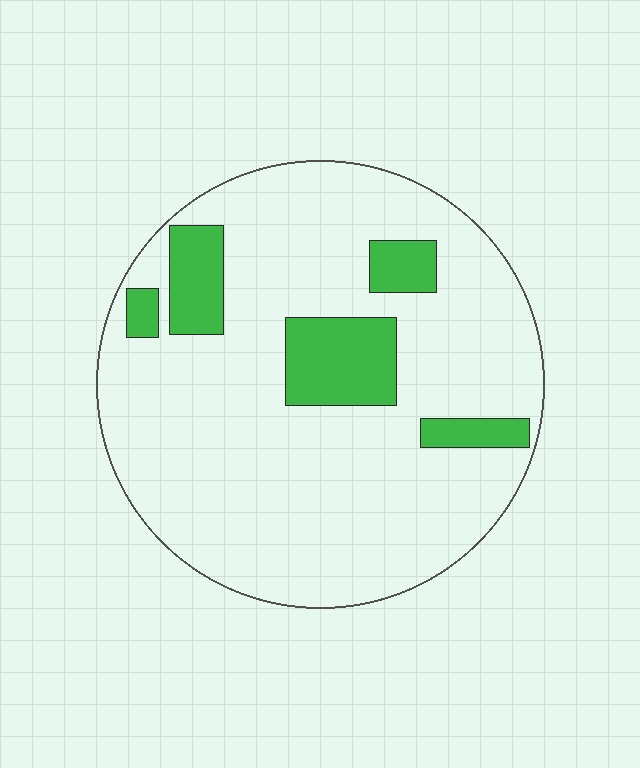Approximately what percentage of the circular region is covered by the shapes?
Approximately 15%.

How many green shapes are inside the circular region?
5.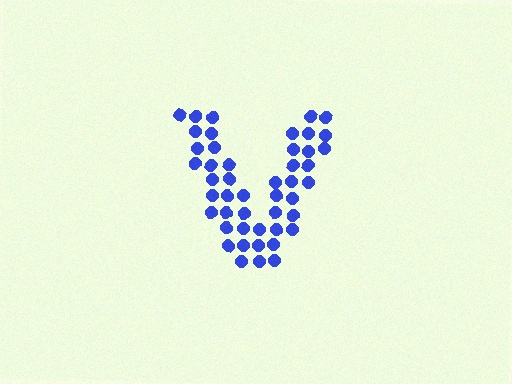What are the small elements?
The small elements are circles.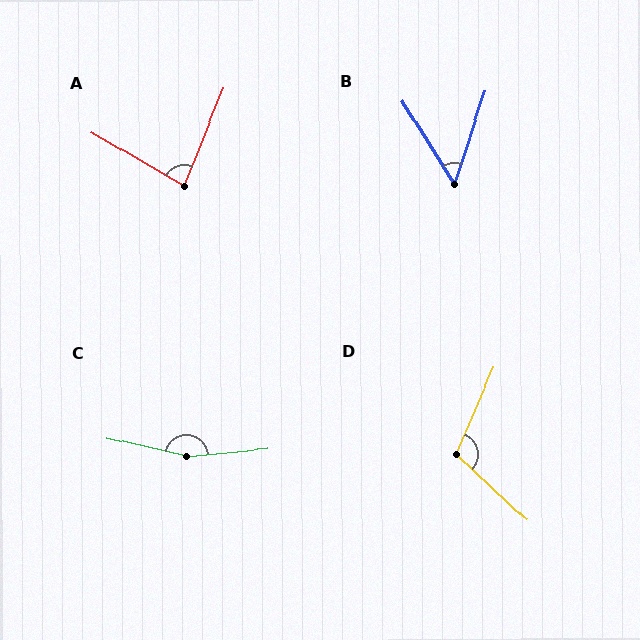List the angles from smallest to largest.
B (51°), A (82°), D (109°), C (161°).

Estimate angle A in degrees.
Approximately 82 degrees.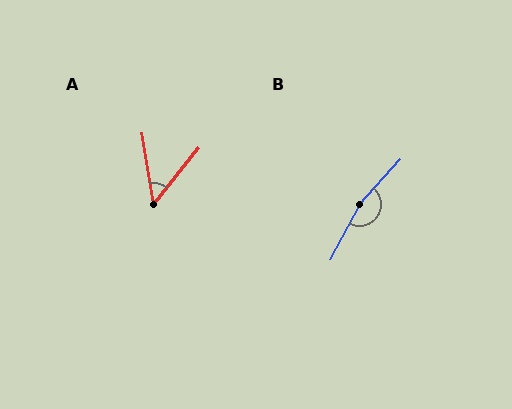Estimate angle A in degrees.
Approximately 48 degrees.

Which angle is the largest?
B, at approximately 166 degrees.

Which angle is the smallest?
A, at approximately 48 degrees.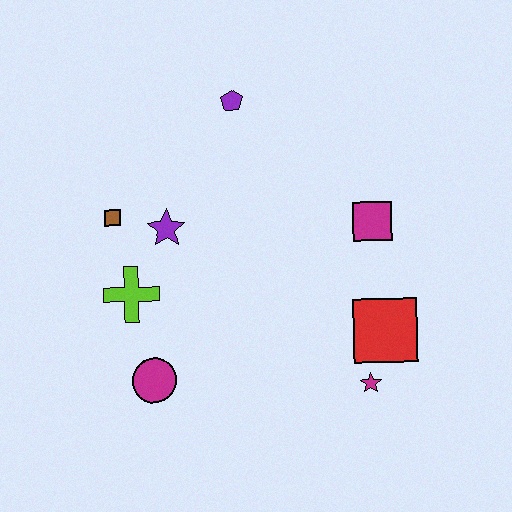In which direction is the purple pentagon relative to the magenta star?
The purple pentagon is above the magenta star.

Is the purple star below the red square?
No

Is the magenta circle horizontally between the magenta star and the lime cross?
Yes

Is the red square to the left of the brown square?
No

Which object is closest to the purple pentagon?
The purple star is closest to the purple pentagon.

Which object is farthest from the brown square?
The magenta star is farthest from the brown square.